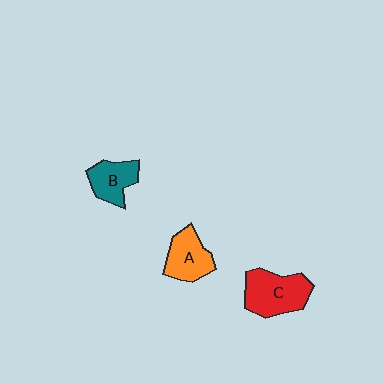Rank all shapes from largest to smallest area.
From largest to smallest: C (red), A (orange), B (teal).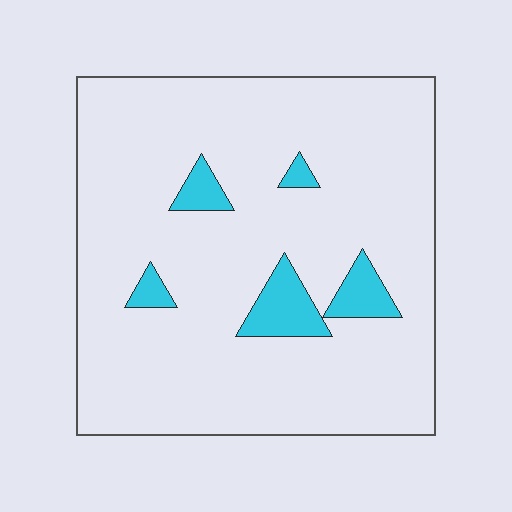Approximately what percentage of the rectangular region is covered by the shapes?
Approximately 10%.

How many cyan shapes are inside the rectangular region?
5.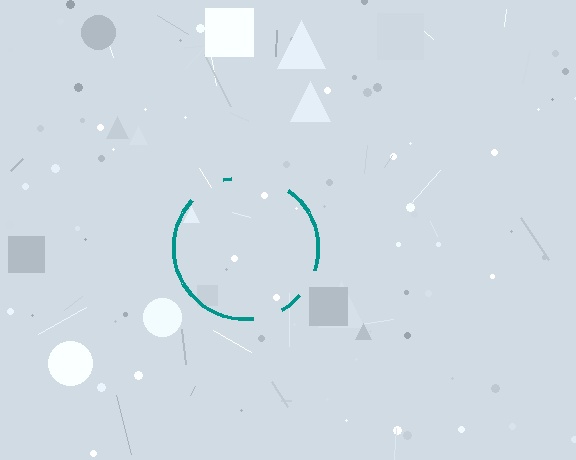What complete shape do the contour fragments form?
The contour fragments form a circle.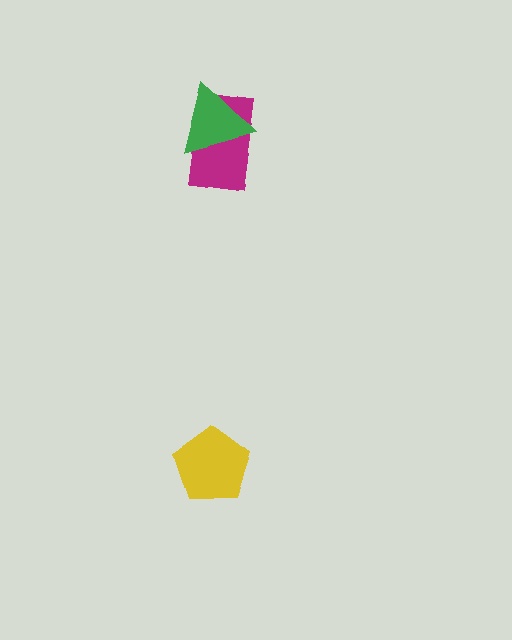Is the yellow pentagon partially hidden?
No, no other shape covers it.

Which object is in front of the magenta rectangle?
The green triangle is in front of the magenta rectangle.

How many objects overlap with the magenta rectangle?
1 object overlaps with the magenta rectangle.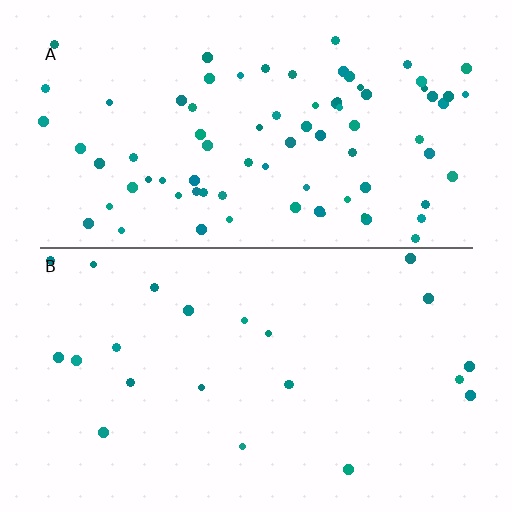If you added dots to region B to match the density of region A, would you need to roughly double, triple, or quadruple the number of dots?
Approximately quadruple.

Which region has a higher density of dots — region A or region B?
A (the top).